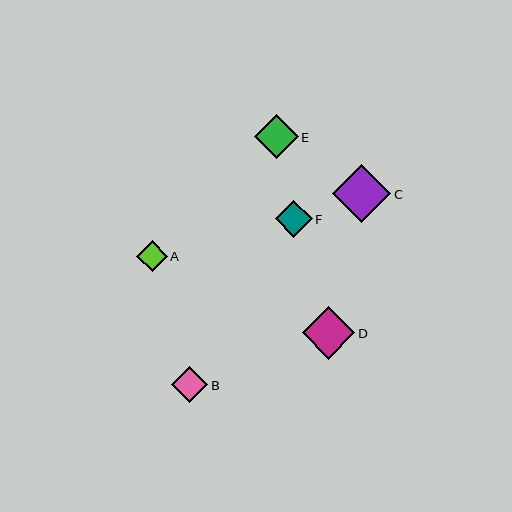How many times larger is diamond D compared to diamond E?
Diamond D is approximately 1.2 times the size of diamond E.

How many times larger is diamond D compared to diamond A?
Diamond D is approximately 1.7 times the size of diamond A.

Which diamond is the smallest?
Diamond A is the smallest with a size of approximately 30 pixels.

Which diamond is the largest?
Diamond C is the largest with a size of approximately 58 pixels.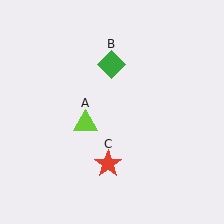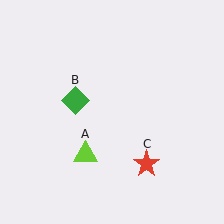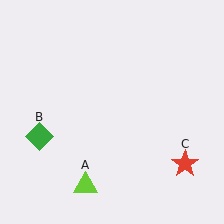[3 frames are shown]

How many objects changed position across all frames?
3 objects changed position: lime triangle (object A), green diamond (object B), red star (object C).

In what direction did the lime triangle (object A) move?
The lime triangle (object A) moved down.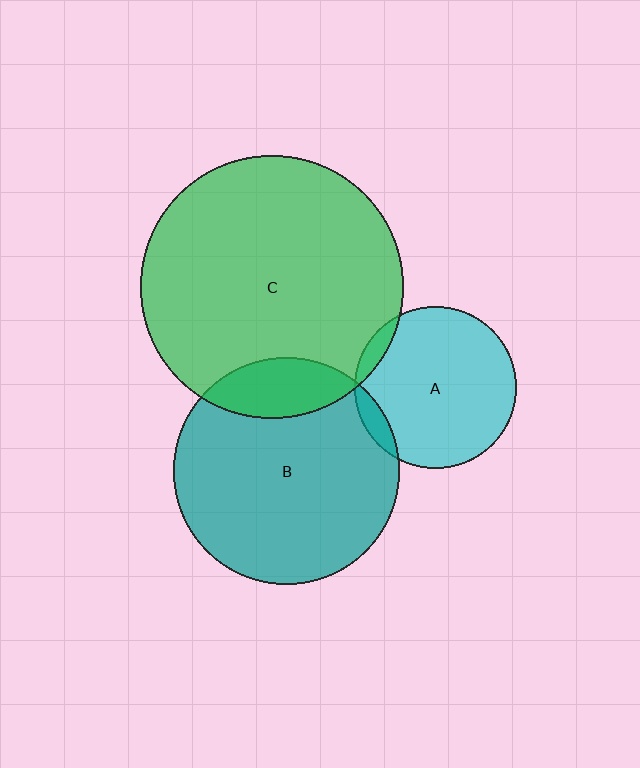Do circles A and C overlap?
Yes.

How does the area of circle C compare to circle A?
Approximately 2.6 times.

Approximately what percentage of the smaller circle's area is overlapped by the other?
Approximately 5%.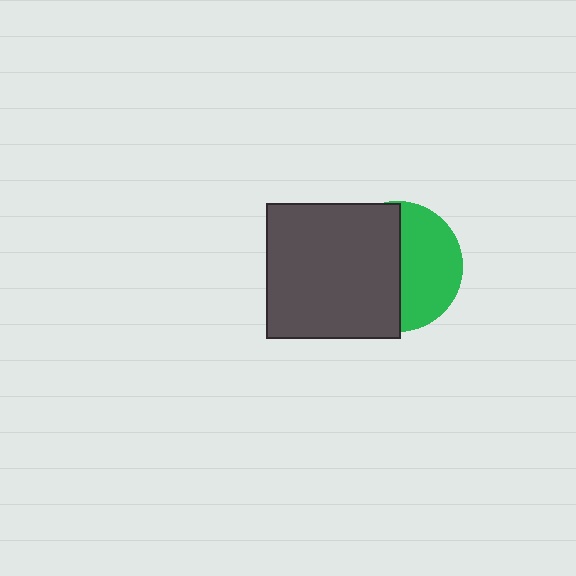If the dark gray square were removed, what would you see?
You would see the complete green circle.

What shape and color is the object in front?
The object in front is a dark gray square.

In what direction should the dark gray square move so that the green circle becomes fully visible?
The dark gray square should move left. That is the shortest direction to clear the overlap and leave the green circle fully visible.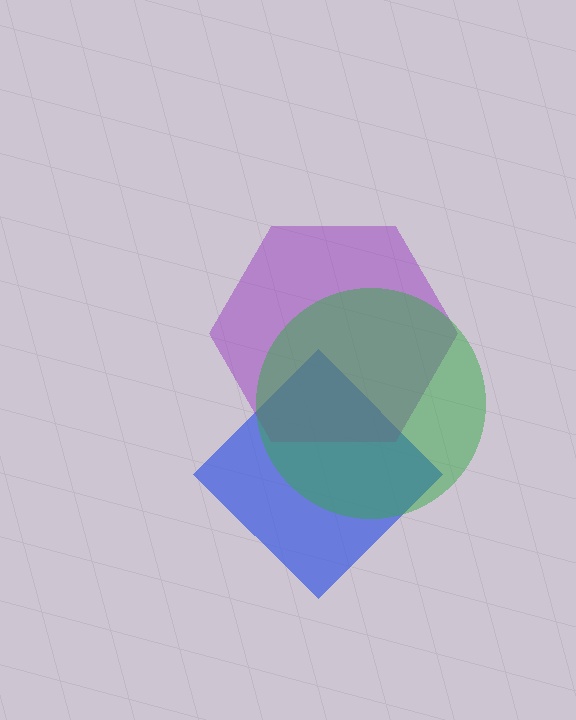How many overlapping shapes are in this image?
There are 3 overlapping shapes in the image.